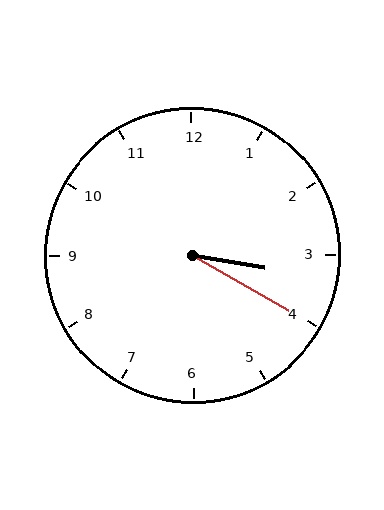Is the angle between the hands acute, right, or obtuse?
It is acute.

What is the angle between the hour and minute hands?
Approximately 20 degrees.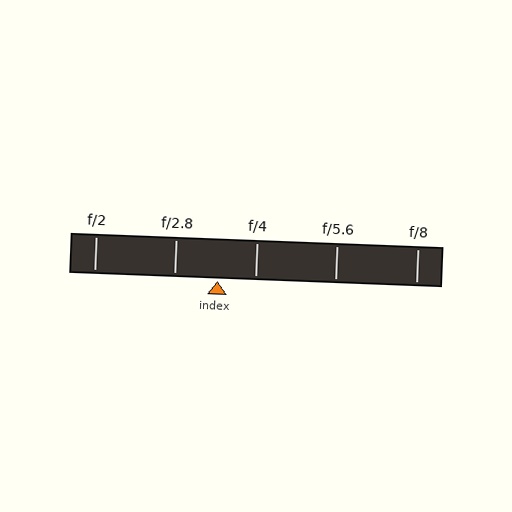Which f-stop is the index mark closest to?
The index mark is closest to f/4.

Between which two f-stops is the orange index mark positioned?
The index mark is between f/2.8 and f/4.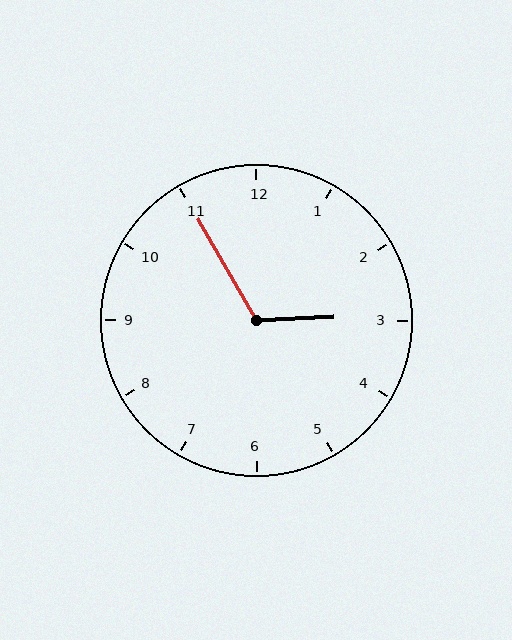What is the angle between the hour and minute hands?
Approximately 118 degrees.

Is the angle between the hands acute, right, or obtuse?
It is obtuse.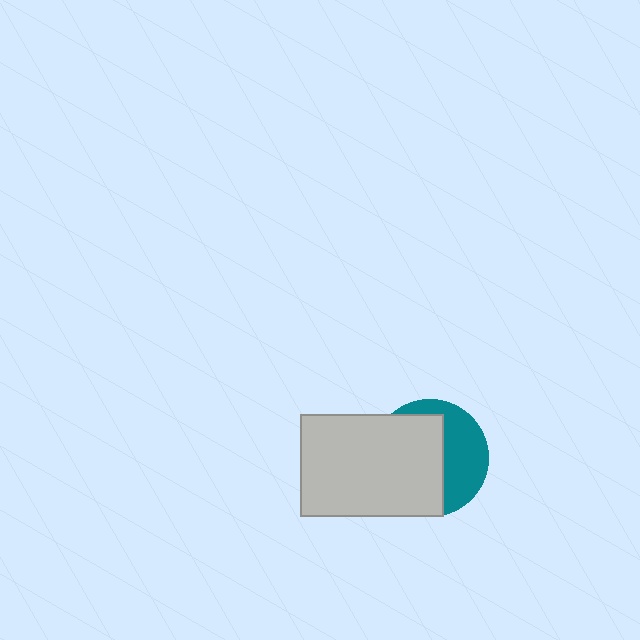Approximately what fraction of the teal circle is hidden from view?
Roughly 59% of the teal circle is hidden behind the light gray rectangle.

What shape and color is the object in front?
The object in front is a light gray rectangle.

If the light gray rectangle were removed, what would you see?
You would see the complete teal circle.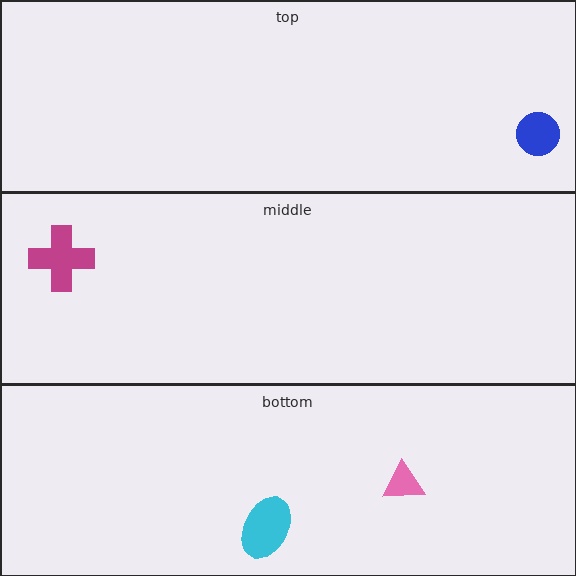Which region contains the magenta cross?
The middle region.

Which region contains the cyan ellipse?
The bottom region.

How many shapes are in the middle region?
1.